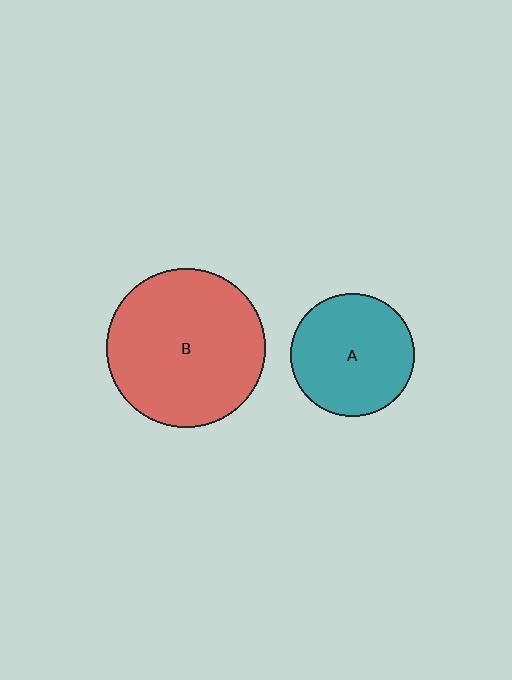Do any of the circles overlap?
No, none of the circles overlap.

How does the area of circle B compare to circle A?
Approximately 1.7 times.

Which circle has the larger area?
Circle B (red).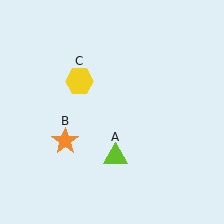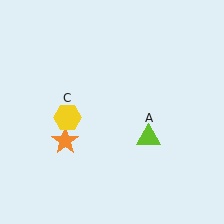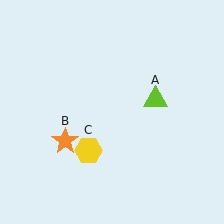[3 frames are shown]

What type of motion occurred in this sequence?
The lime triangle (object A), yellow hexagon (object C) rotated counterclockwise around the center of the scene.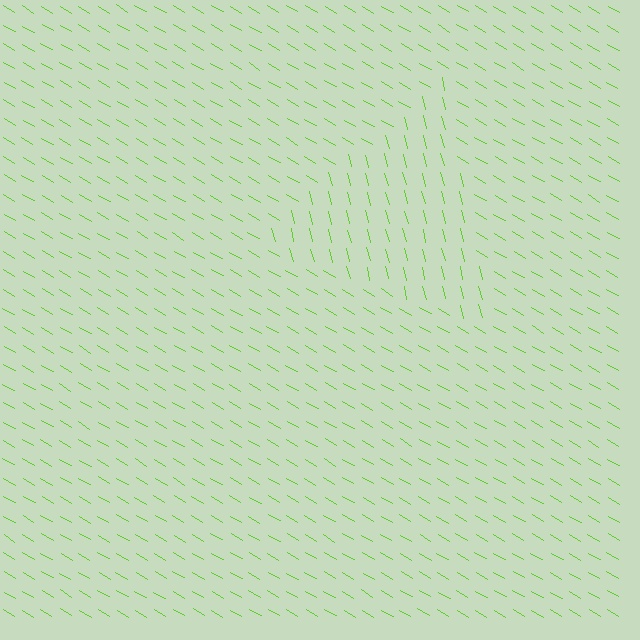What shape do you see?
I see a triangle.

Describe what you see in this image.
The image is filled with small lime line segments. A triangle region in the image has lines oriented differently from the surrounding lines, creating a visible texture boundary.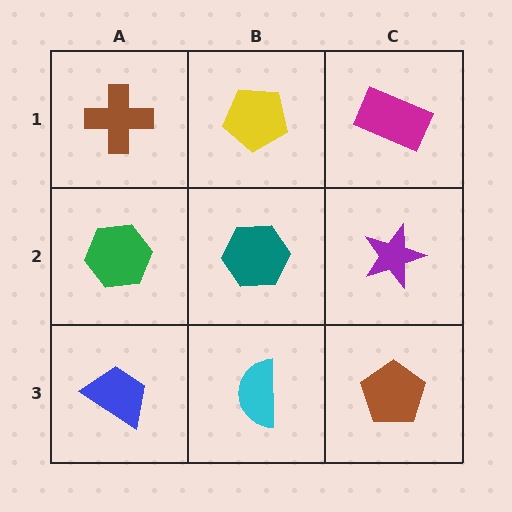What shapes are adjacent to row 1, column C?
A purple star (row 2, column C), a yellow pentagon (row 1, column B).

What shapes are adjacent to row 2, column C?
A magenta rectangle (row 1, column C), a brown pentagon (row 3, column C), a teal hexagon (row 2, column B).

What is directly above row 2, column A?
A brown cross.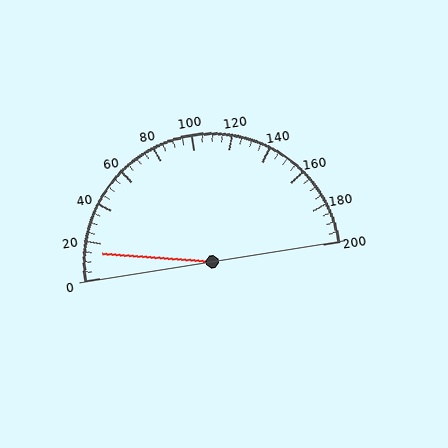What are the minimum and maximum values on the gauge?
The gauge ranges from 0 to 200.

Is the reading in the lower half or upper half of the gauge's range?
The reading is in the lower half of the range (0 to 200).